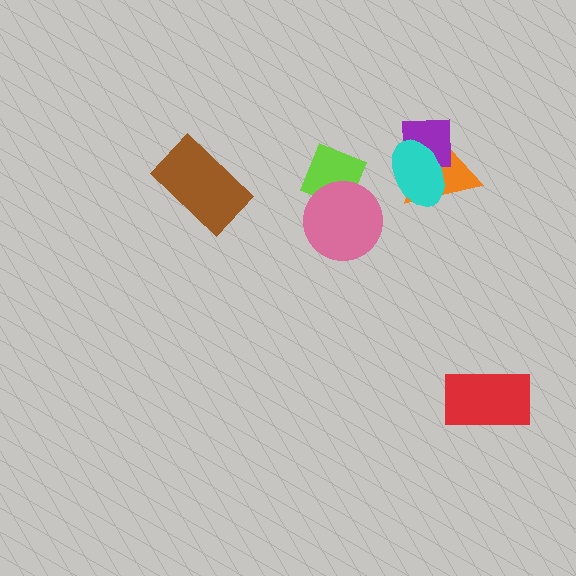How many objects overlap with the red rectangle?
0 objects overlap with the red rectangle.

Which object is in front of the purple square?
The cyan ellipse is in front of the purple square.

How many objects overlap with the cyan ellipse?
2 objects overlap with the cyan ellipse.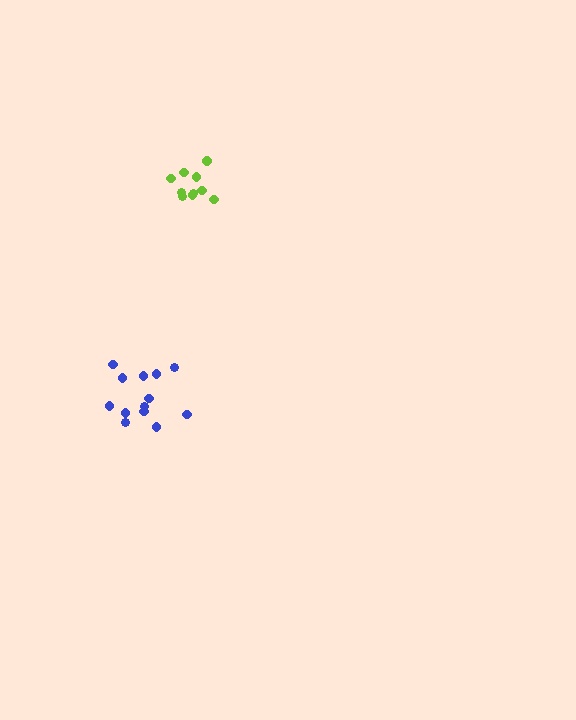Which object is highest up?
The lime cluster is topmost.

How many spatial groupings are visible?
There are 2 spatial groupings.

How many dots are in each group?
Group 1: 13 dots, Group 2: 10 dots (23 total).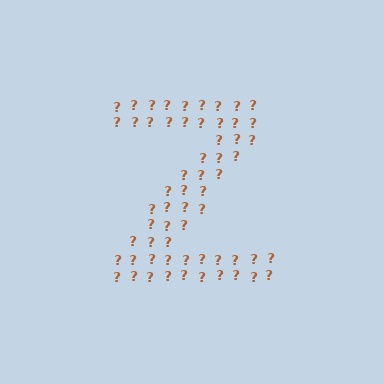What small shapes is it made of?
It is made of small question marks.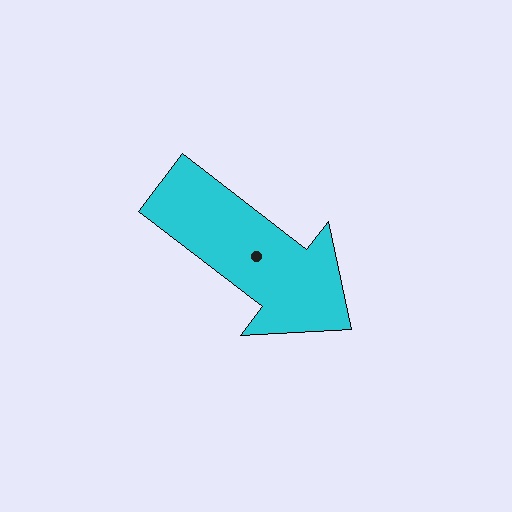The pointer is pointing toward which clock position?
Roughly 4 o'clock.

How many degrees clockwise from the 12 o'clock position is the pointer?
Approximately 128 degrees.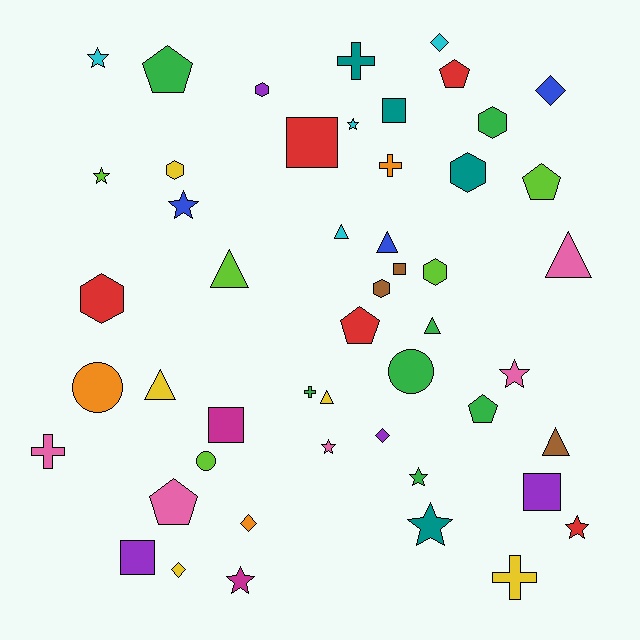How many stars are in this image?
There are 10 stars.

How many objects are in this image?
There are 50 objects.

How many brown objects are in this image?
There are 3 brown objects.